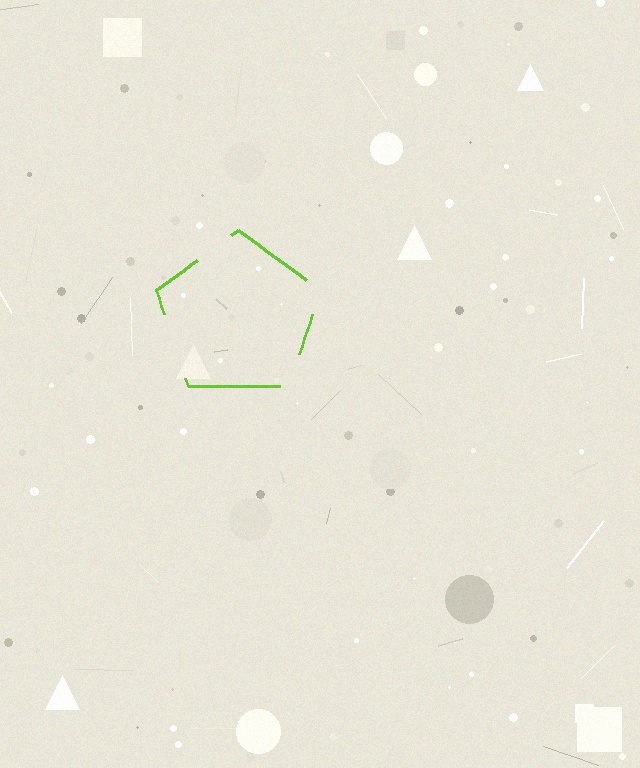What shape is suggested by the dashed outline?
The dashed outline suggests a pentagon.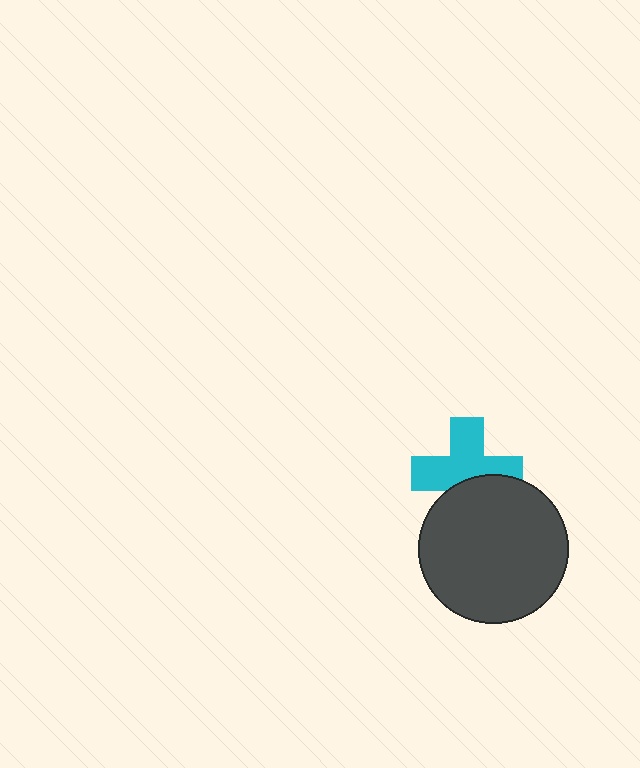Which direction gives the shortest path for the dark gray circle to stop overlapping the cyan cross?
Moving down gives the shortest separation.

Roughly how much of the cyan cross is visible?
About half of it is visible (roughly 65%).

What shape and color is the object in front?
The object in front is a dark gray circle.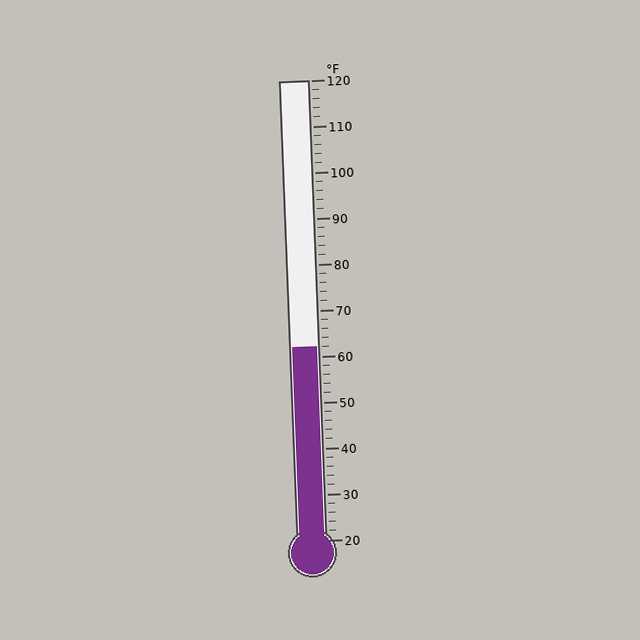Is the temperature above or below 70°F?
The temperature is below 70°F.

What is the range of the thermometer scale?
The thermometer scale ranges from 20°F to 120°F.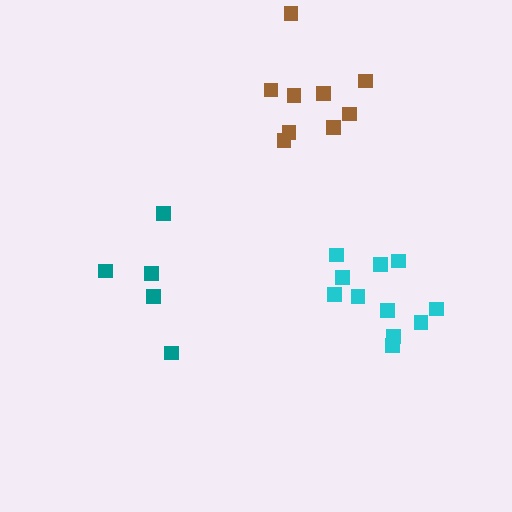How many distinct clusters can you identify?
There are 3 distinct clusters.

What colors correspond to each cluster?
The clusters are colored: cyan, brown, teal.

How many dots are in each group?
Group 1: 11 dots, Group 2: 9 dots, Group 3: 5 dots (25 total).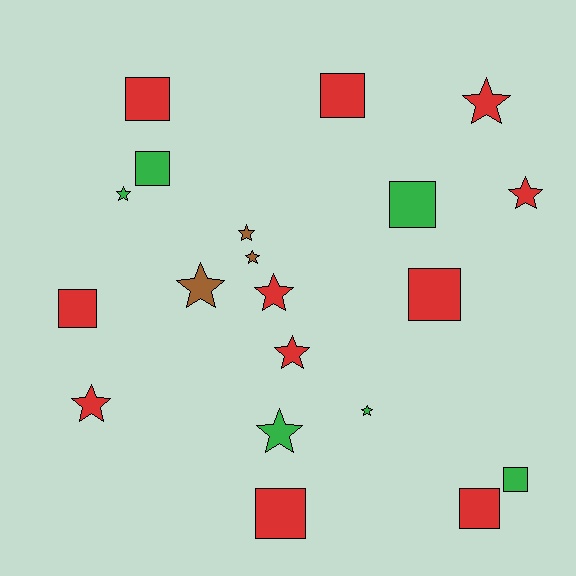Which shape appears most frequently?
Star, with 11 objects.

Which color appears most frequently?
Red, with 11 objects.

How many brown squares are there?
There are no brown squares.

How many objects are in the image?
There are 20 objects.